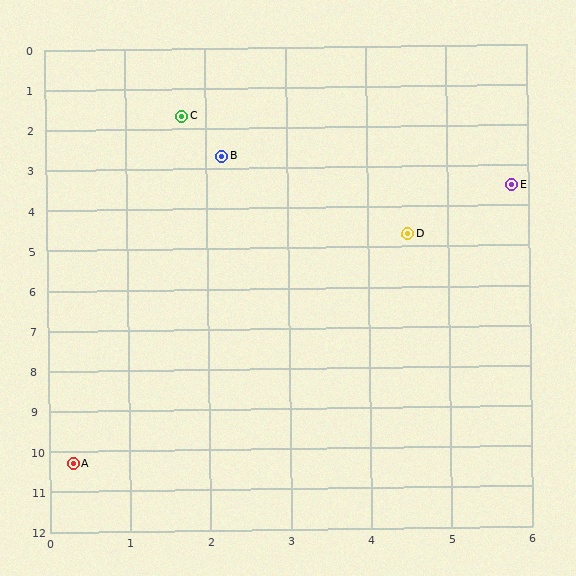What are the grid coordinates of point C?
Point C is at approximately (1.7, 1.7).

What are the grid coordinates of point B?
Point B is at approximately (2.2, 2.7).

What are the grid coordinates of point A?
Point A is at approximately (0.3, 10.3).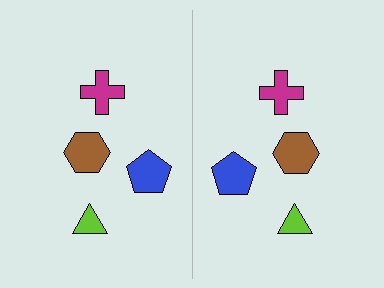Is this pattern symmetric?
Yes, this pattern has bilateral (reflection) symmetry.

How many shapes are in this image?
There are 8 shapes in this image.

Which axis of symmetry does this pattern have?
The pattern has a vertical axis of symmetry running through the center of the image.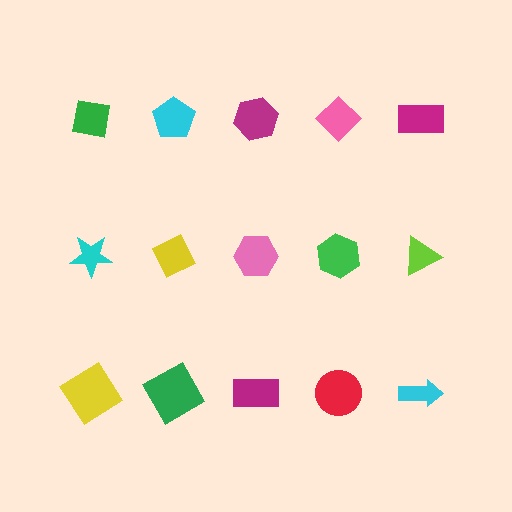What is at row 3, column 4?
A red circle.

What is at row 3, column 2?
A green square.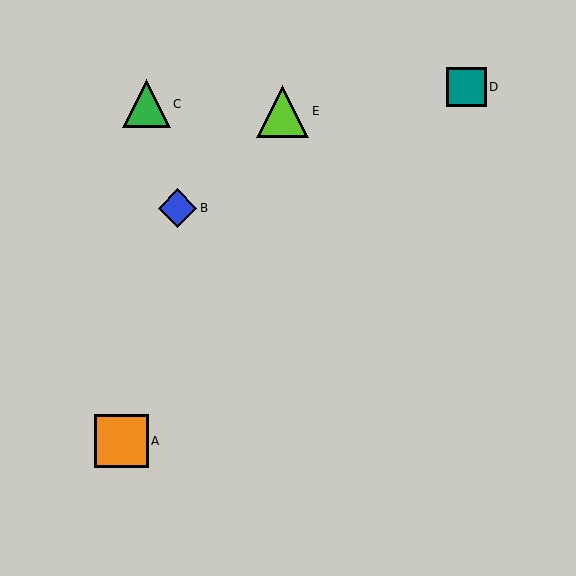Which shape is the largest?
The orange square (labeled A) is the largest.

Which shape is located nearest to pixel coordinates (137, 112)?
The green triangle (labeled C) at (146, 104) is nearest to that location.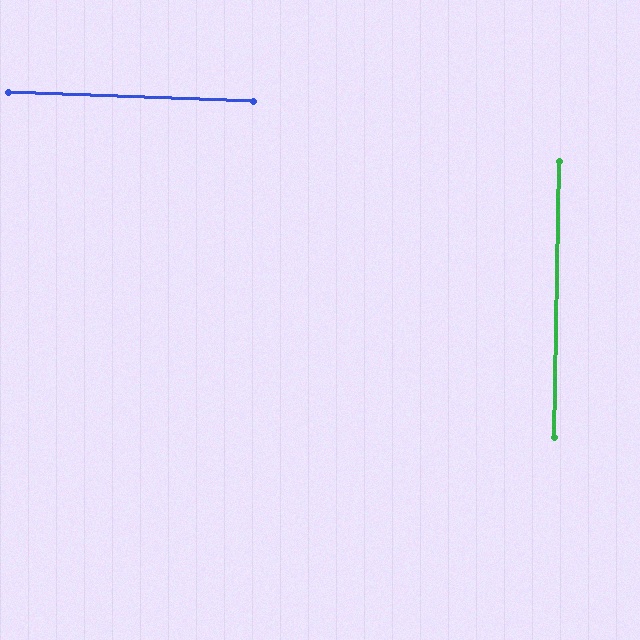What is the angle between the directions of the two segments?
Approximately 89 degrees.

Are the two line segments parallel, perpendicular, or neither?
Perpendicular — they meet at approximately 89°.